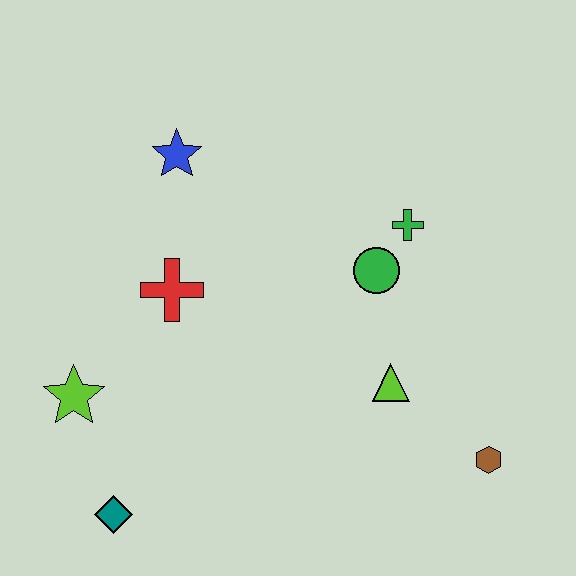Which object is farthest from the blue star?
The brown hexagon is farthest from the blue star.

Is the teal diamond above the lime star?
No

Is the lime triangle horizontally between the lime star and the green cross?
Yes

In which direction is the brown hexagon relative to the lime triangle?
The brown hexagon is to the right of the lime triangle.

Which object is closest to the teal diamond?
The lime star is closest to the teal diamond.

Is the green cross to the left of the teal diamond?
No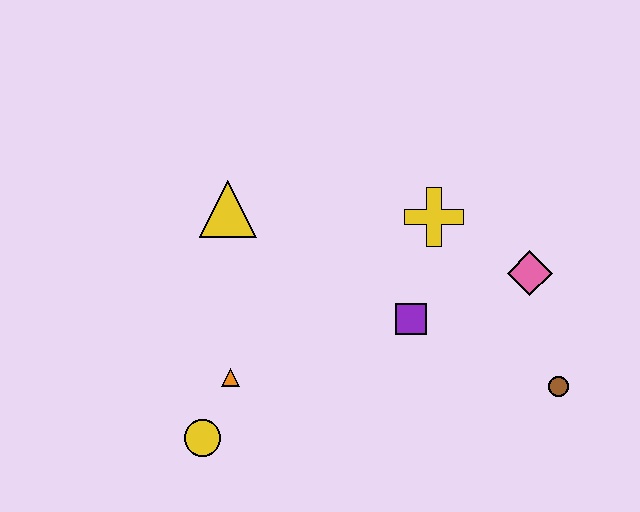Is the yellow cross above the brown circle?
Yes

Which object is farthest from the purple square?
The yellow circle is farthest from the purple square.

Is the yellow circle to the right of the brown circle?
No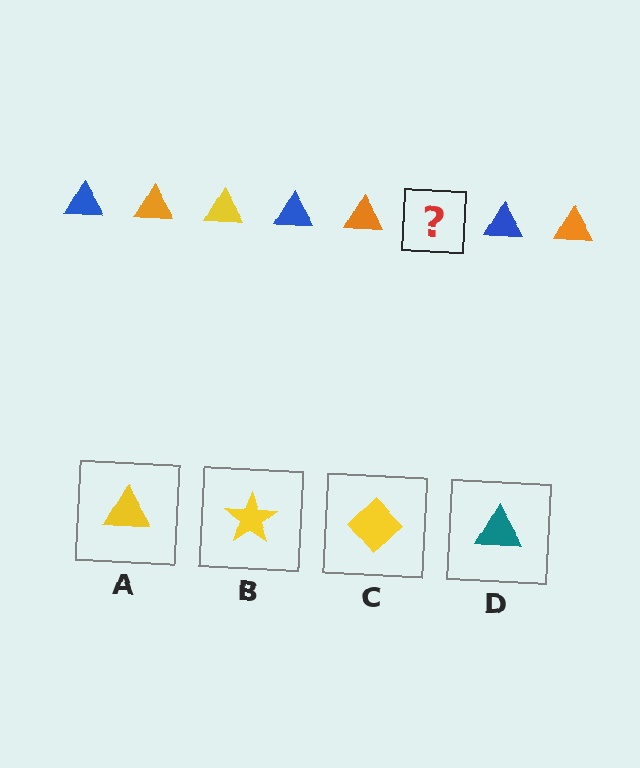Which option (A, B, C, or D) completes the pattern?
A.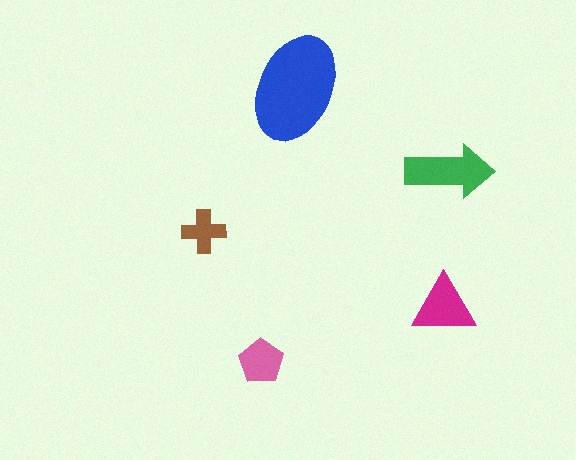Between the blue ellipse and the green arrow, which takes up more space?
The blue ellipse.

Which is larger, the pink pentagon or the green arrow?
The green arrow.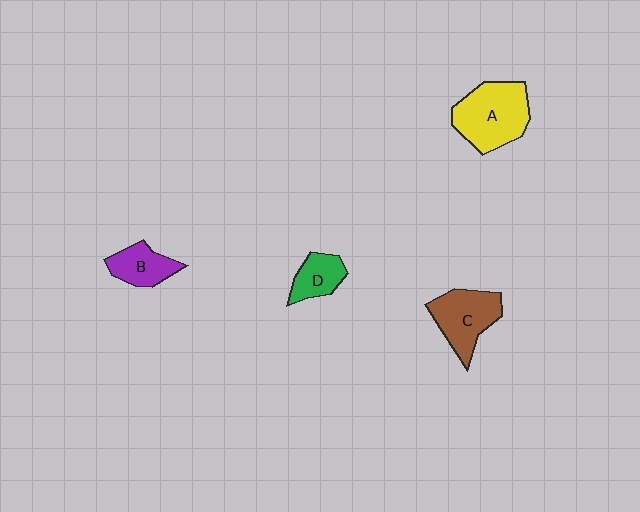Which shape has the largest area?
Shape A (yellow).